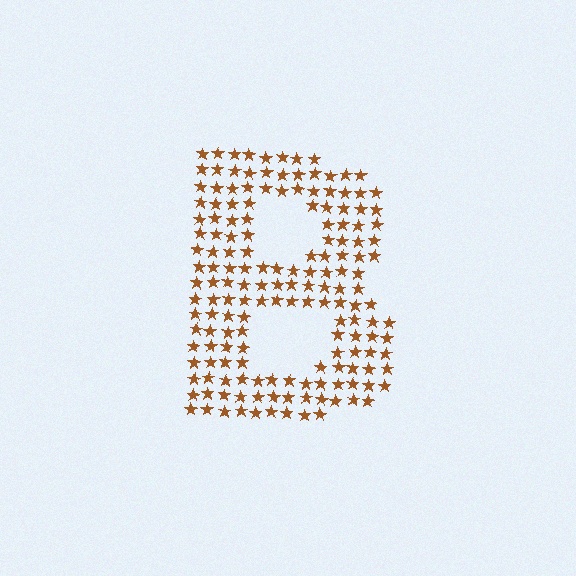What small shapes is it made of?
It is made of small stars.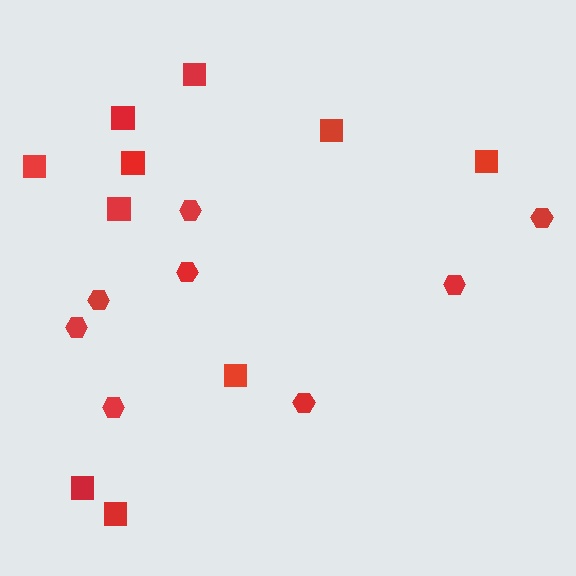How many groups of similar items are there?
There are 2 groups: one group of hexagons (8) and one group of squares (10).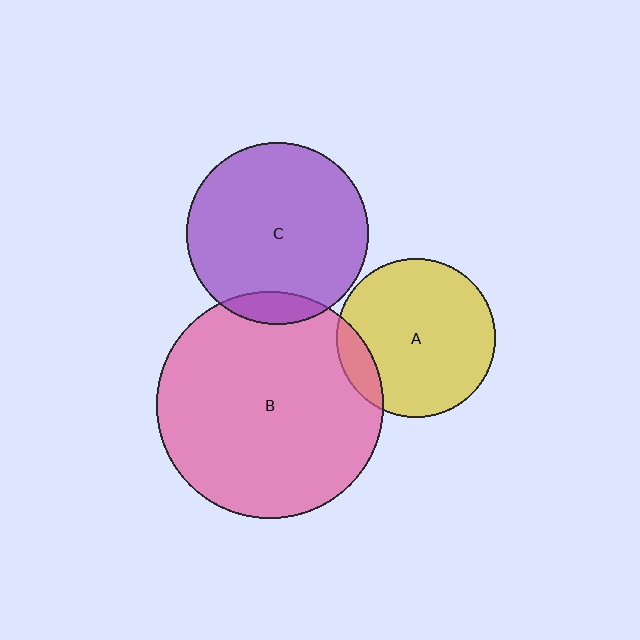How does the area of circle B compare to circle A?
Approximately 2.0 times.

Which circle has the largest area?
Circle B (pink).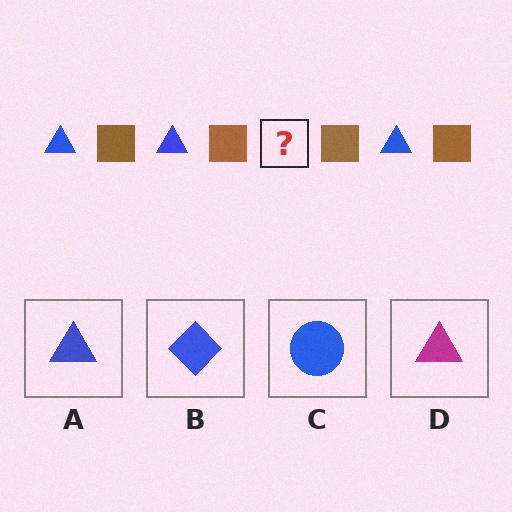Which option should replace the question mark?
Option A.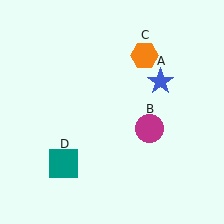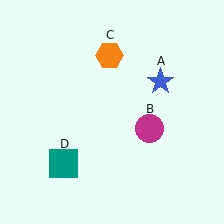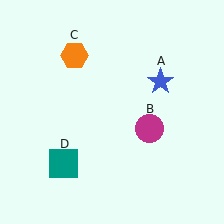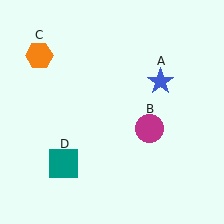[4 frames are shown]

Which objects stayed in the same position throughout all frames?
Blue star (object A) and magenta circle (object B) and teal square (object D) remained stationary.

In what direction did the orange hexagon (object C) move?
The orange hexagon (object C) moved left.